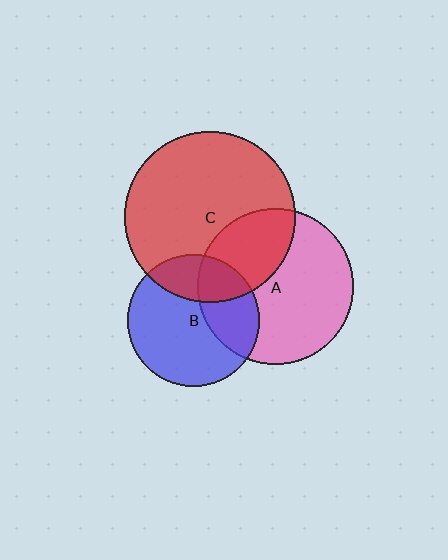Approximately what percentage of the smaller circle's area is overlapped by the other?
Approximately 25%.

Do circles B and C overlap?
Yes.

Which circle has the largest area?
Circle C (red).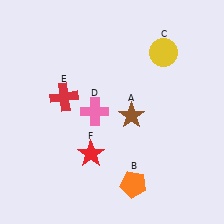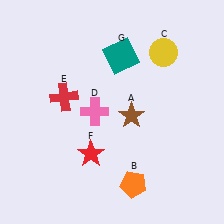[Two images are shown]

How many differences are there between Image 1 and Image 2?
There is 1 difference between the two images.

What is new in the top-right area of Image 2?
A teal square (G) was added in the top-right area of Image 2.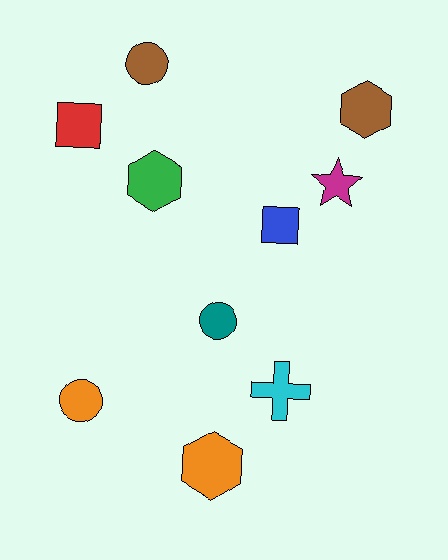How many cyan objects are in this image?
There is 1 cyan object.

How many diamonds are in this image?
There are no diamonds.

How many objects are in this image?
There are 10 objects.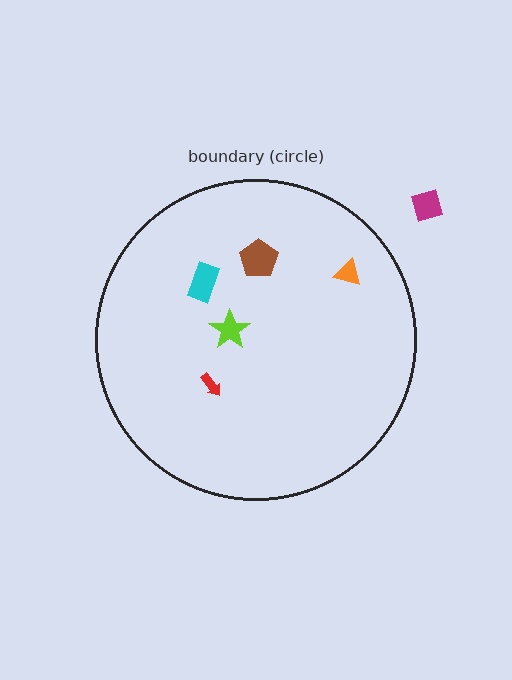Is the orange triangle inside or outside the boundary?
Inside.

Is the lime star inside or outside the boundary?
Inside.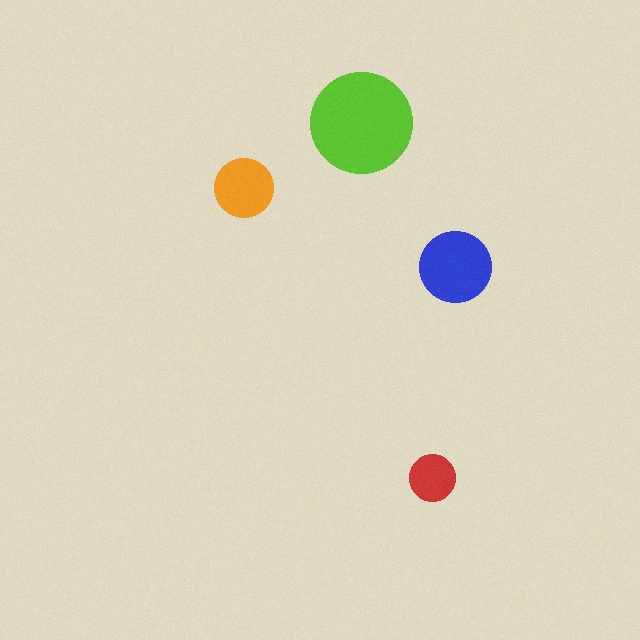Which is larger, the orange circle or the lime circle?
The lime one.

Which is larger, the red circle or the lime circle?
The lime one.